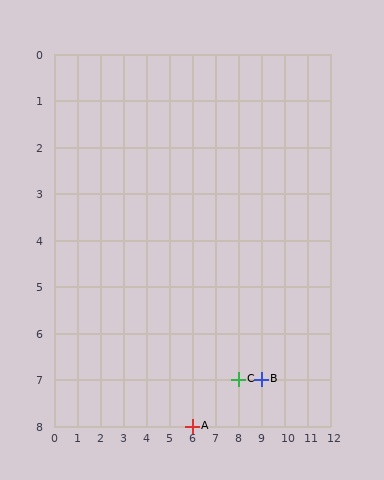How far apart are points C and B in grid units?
Points C and B are 1 column apart.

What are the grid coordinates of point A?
Point A is at grid coordinates (6, 8).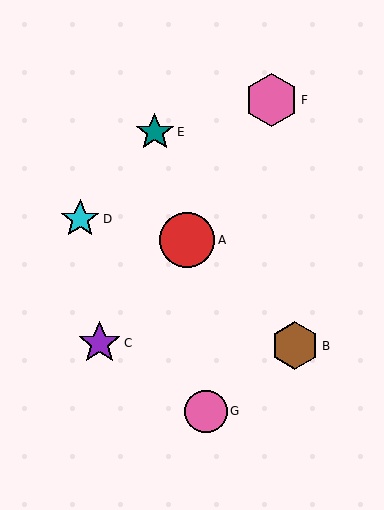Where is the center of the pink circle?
The center of the pink circle is at (206, 411).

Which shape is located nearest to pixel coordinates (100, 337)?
The purple star (labeled C) at (99, 343) is nearest to that location.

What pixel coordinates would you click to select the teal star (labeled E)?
Click at (155, 132) to select the teal star E.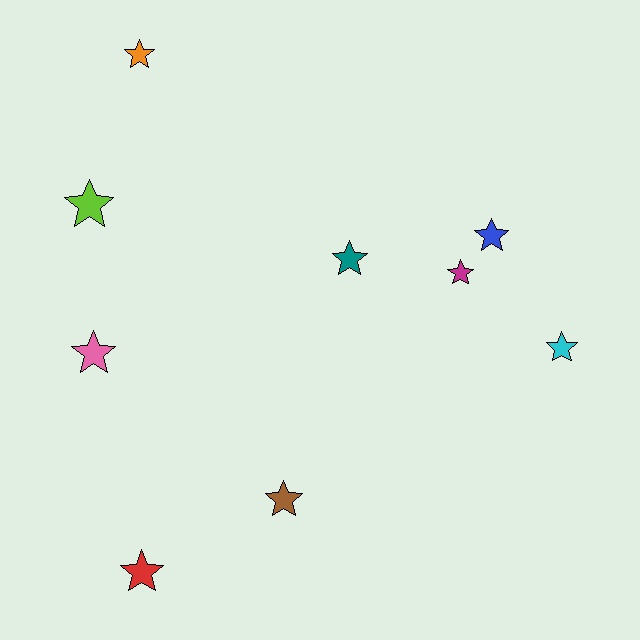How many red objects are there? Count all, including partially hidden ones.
There is 1 red object.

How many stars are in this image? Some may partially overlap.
There are 9 stars.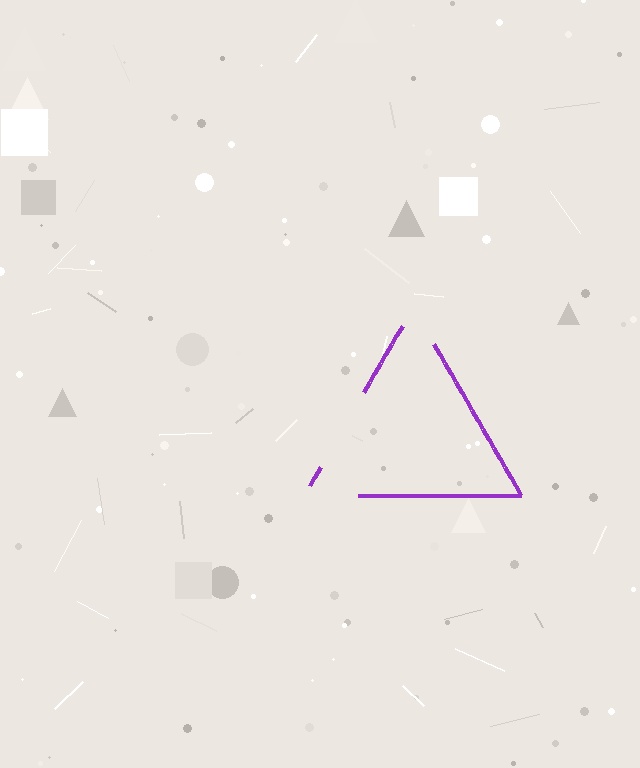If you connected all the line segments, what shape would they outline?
They would outline a triangle.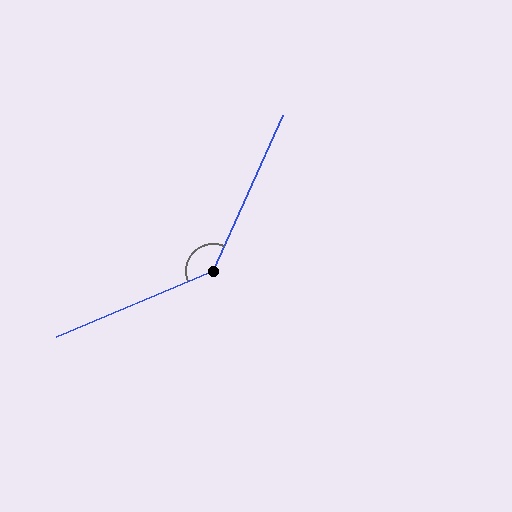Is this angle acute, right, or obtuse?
It is obtuse.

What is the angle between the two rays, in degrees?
Approximately 137 degrees.